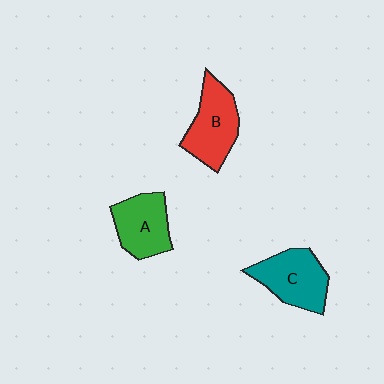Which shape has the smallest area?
Shape A (green).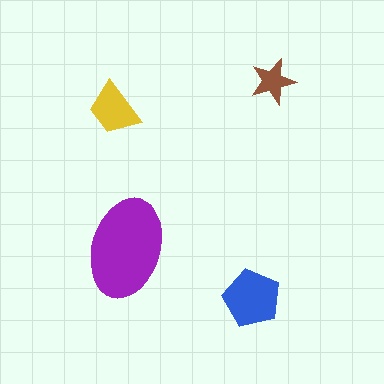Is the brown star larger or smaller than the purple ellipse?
Smaller.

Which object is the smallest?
The brown star.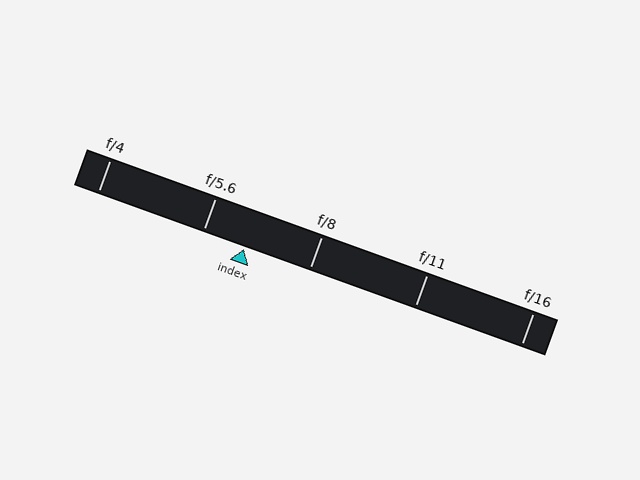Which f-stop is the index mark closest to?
The index mark is closest to f/5.6.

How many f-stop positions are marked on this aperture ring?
There are 5 f-stop positions marked.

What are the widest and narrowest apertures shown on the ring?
The widest aperture shown is f/4 and the narrowest is f/16.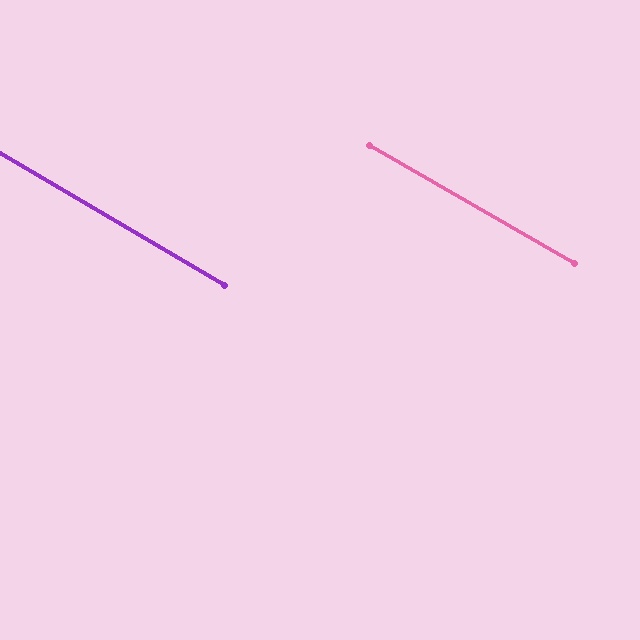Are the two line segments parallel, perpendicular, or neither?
Parallel — their directions differ by only 0.4°.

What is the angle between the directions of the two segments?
Approximately 0 degrees.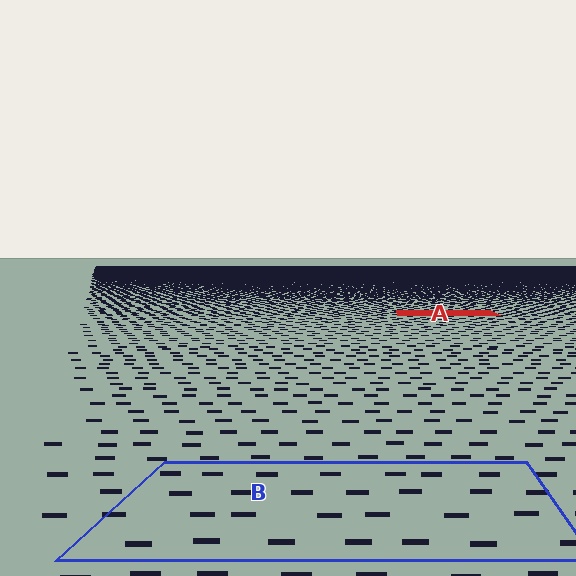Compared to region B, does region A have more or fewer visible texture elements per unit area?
Region A has more texture elements per unit area — they are packed more densely because it is farther away.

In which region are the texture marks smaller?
The texture marks are smaller in region A, because it is farther away.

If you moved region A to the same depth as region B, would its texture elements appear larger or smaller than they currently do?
They would appear larger. At a closer depth, the same texture elements are projected at a bigger on-screen size.